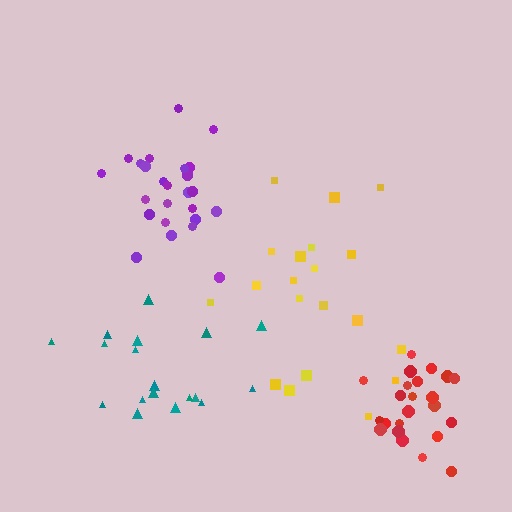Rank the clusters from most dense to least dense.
red, purple, teal, yellow.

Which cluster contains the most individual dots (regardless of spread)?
Purple (26).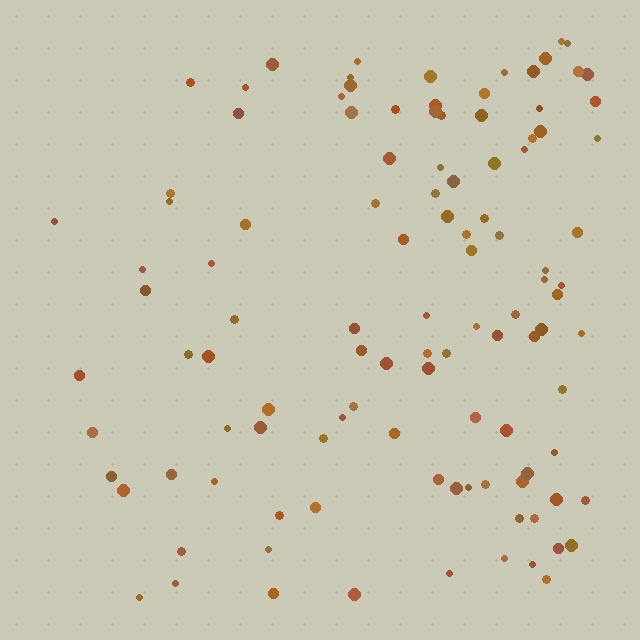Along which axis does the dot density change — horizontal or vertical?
Horizontal.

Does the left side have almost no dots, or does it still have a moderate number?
Still a moderate number, just noticeably fewer than the right.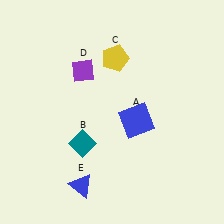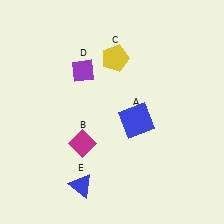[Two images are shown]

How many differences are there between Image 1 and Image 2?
There is 1 difference between the two images.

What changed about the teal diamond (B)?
In Image 1, B is teal. In Image 2, it changed to magenta.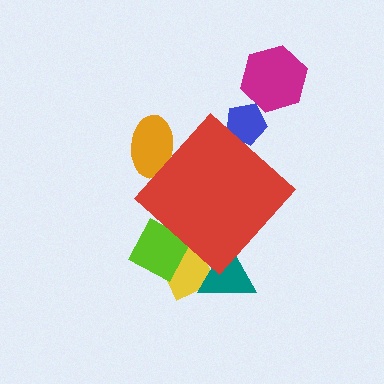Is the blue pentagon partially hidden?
Yes, the blue pentagon is partially hidden behind the red diamond.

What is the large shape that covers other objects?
A red diamond.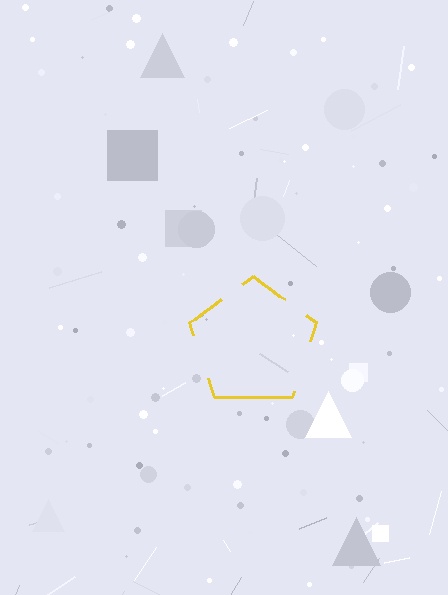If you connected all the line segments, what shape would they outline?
They would outline a pentagon.